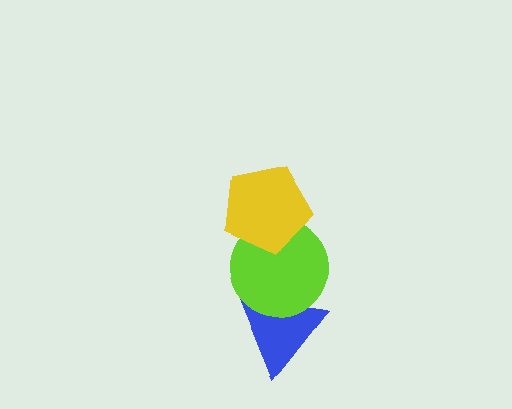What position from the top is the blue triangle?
The blue triangle is 3rd from the top.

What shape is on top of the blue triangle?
The lime circle is on top of the blue triangle.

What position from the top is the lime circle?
The lime circle is 2nd from the top.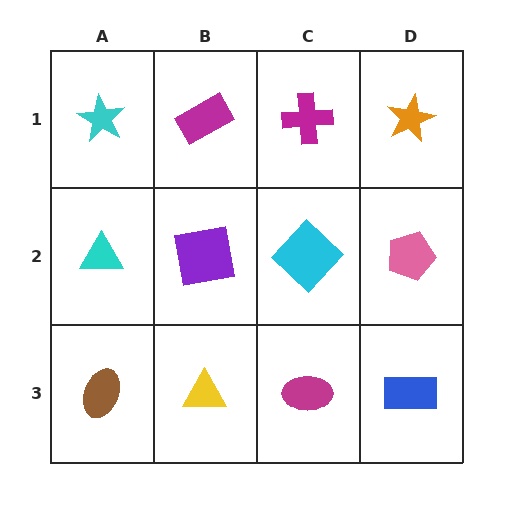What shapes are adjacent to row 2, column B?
A magenta rectangle (row 1, column B), a yellow triangle (row 3, column B), a cyan triangle (row 2, column A), a cyan diamond (row 2, column C).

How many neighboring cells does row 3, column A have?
2.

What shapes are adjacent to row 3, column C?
A cyan diamond (row 2, column C), a yellow triangle (row 3, column B), a blue rectangle (row 3, column D).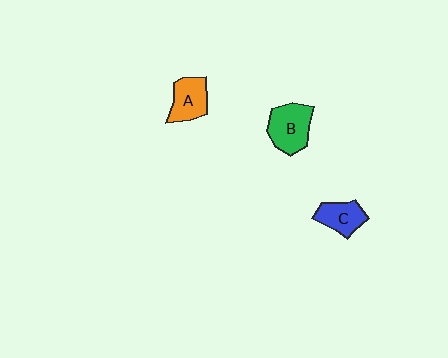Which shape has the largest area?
Shape B (green).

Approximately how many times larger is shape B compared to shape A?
Approximately 1.3 times.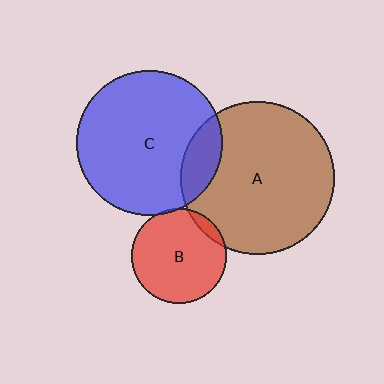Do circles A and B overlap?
Yes.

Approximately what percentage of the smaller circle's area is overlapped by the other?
Approximately 5%.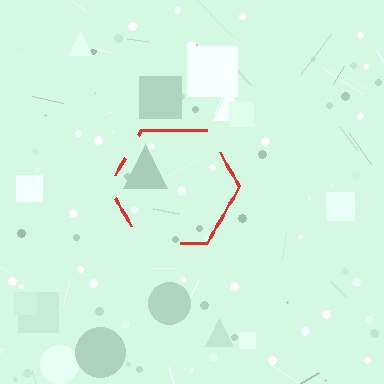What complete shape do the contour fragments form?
The contour fragments form a hexagon.